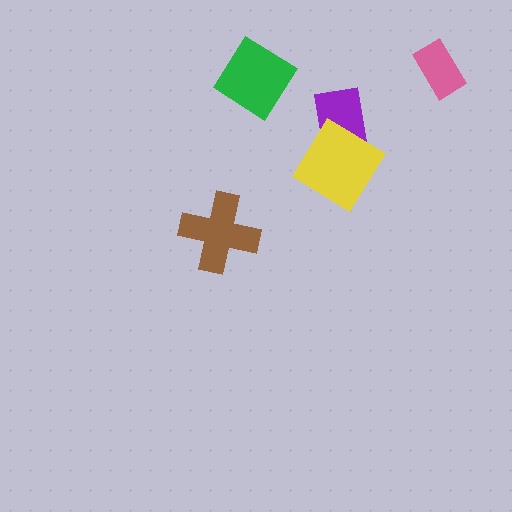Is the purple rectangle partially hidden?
Yes, it is partially covered by another shape.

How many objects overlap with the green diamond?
0 objects overlap with the green diamond.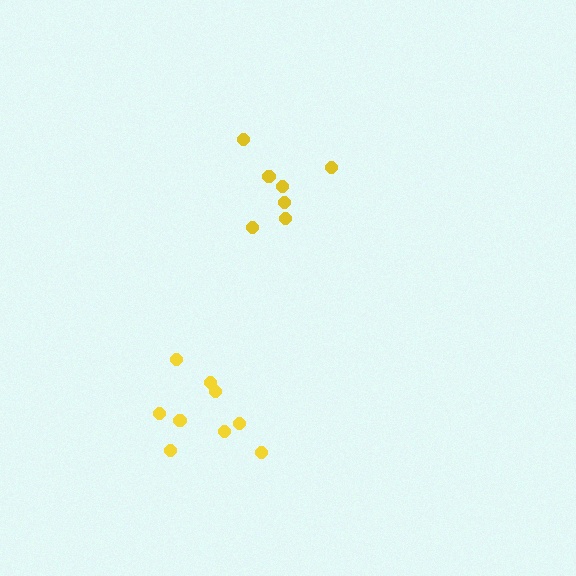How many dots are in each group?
Group 1: 9 dots, Group 2: 7 dots (16 total).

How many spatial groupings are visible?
There are 2 spatial groupings.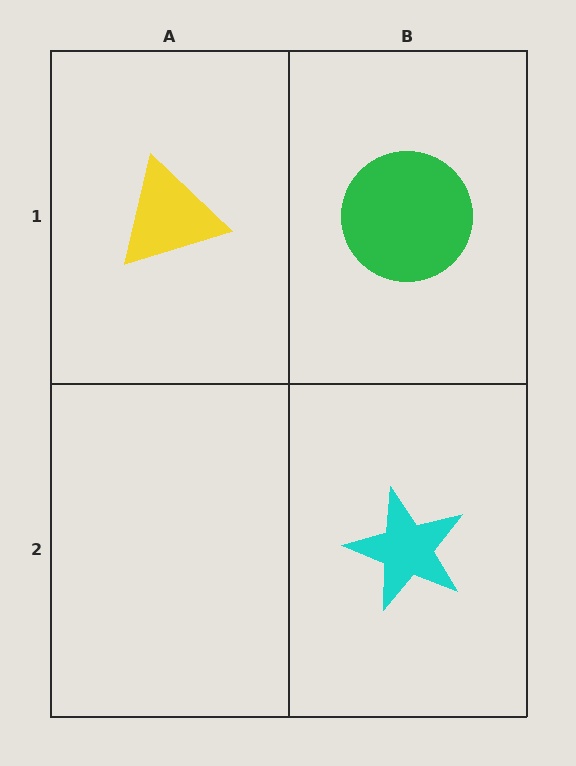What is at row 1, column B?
A green circle.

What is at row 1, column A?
A yellow triangle.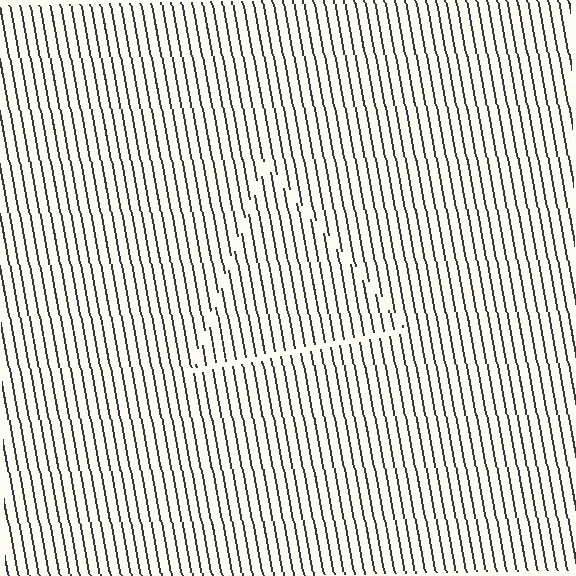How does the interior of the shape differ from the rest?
The interior of the shape contains the same grating, shifted by half a period — the contour is defined by the phase discontinuity where line-ends from the inner and outer gratings abut.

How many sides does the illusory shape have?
3 sides — the line-ends trace a triangle.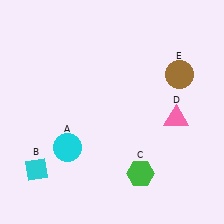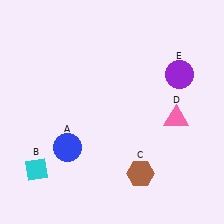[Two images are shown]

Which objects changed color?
A changed from cyan to blue. C changed from green to brown. E changed from brown to purple.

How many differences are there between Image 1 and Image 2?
There are 3 differences between the two images.